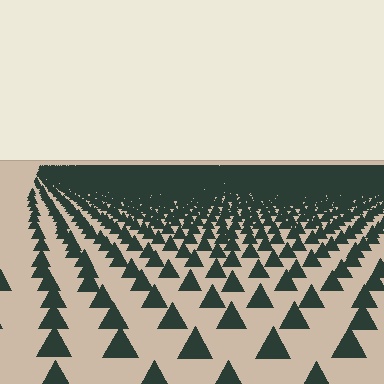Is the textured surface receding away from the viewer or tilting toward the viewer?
The surface is receding away from the viewer. Texture elements get smaller and denser toward the top.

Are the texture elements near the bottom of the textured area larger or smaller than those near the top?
Larger. Near the bottom, elements are closer to the viewer and appear at a bigger on-screen size.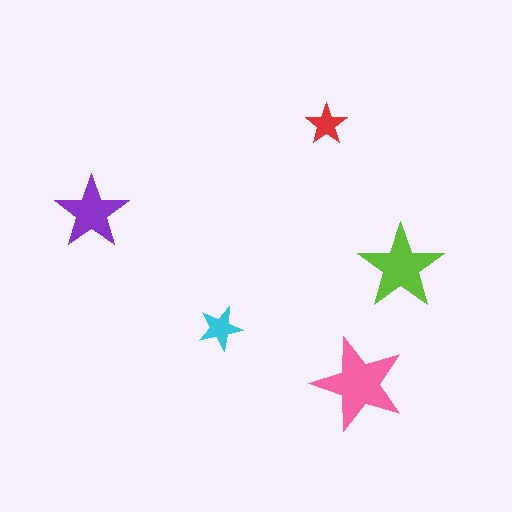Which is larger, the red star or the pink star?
The pink one.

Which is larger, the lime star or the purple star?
The lime one.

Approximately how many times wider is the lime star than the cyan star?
About 2 times wider.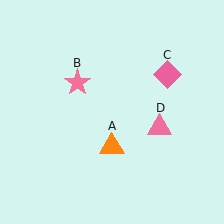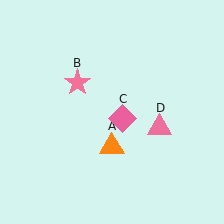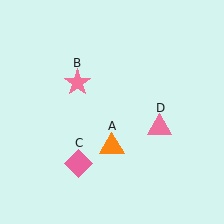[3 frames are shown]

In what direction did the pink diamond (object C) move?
The pink diamond (object C) moved down and to the left.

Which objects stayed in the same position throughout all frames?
Orange triangle (object A) and pink star (object B) and pink triangle (object D) remained stationary.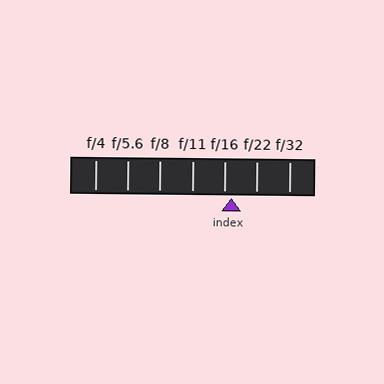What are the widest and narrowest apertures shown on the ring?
The widest aperture shown is f/4 and the narrowest is f/32.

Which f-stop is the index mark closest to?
The index mark is closest to f/16.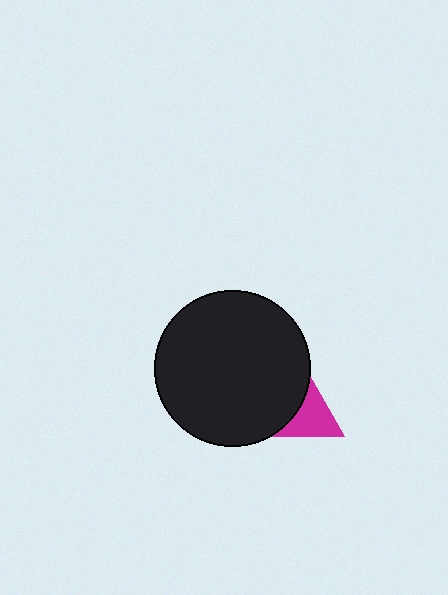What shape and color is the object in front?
The object in front is a black circle.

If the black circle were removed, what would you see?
You would see the complete magenta triangle.